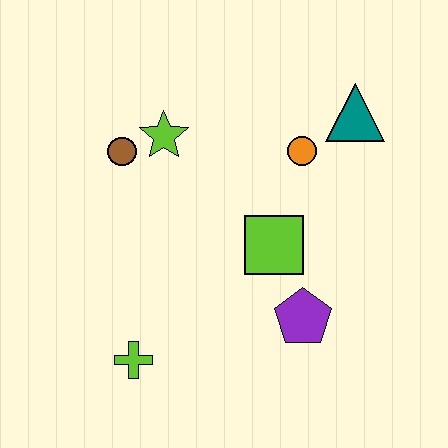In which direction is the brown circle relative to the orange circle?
The brown circle is to the left of the orange circle.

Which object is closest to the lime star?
The brown circle is closest to the lime star.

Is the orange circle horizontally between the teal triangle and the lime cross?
Yes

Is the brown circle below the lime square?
No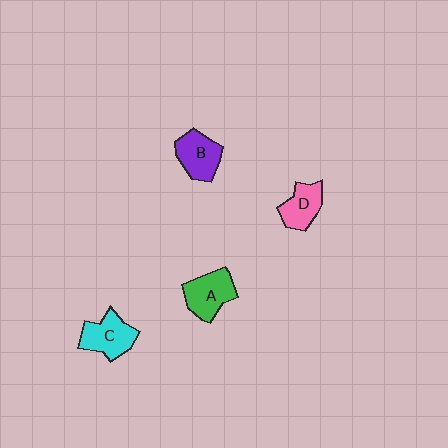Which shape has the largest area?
Shape A (green).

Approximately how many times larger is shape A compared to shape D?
Approximately 1.3 times.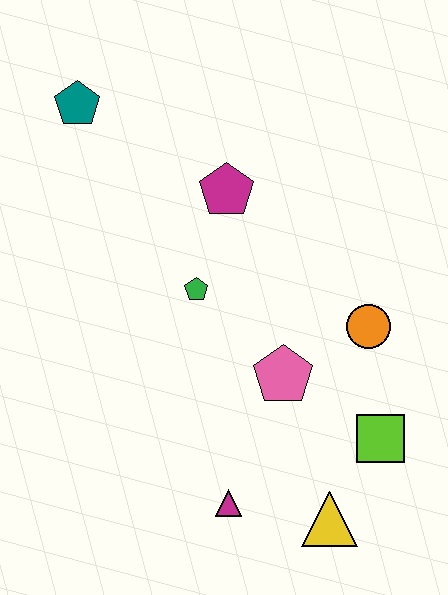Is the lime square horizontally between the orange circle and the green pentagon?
No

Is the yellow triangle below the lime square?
Yes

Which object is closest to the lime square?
The yellow triangle is closest to the lime square.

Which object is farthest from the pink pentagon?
The teal pentagon is farthest from the pink pentagon.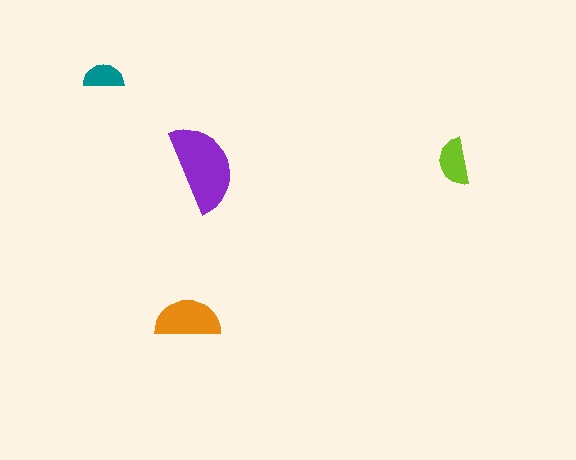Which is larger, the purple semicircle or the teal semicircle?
The purple one.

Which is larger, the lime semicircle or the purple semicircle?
The purple one.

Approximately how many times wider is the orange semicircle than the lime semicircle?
About 1.5 times wider.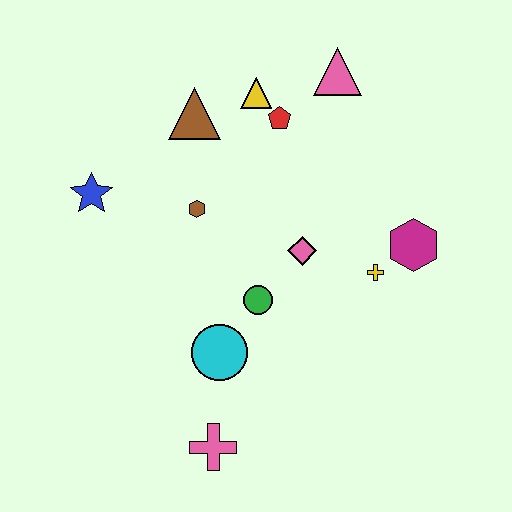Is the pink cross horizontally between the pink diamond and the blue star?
Yes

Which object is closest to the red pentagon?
The yellow triangle is closest to the red pentagon.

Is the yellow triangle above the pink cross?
Yes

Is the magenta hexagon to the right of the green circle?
Yes